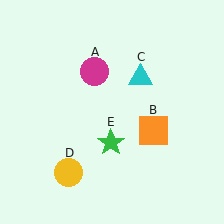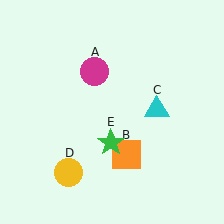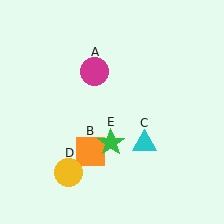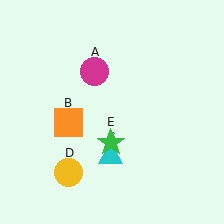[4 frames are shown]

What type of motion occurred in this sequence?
The orange square (object B), cyan triangle (object C) rotated clockwise around the center of the scene.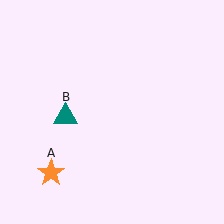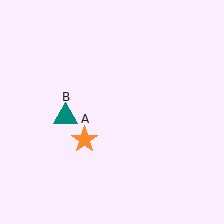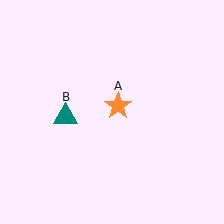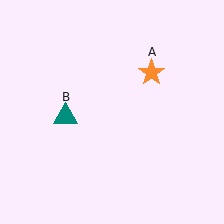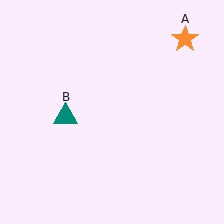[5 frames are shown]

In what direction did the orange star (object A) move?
The orange star (object A) moved up and to the right.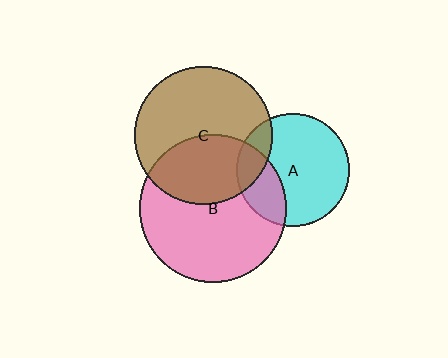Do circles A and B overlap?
Yes.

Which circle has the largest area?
Circle B (pink).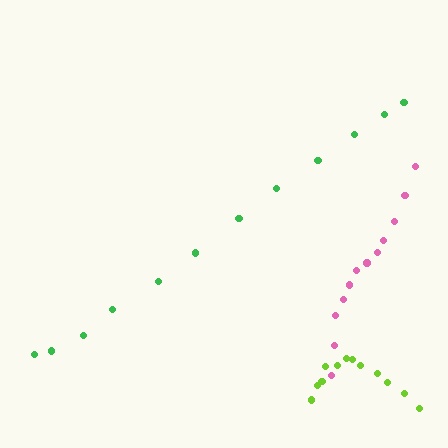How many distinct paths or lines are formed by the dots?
There are 3 distinct paths.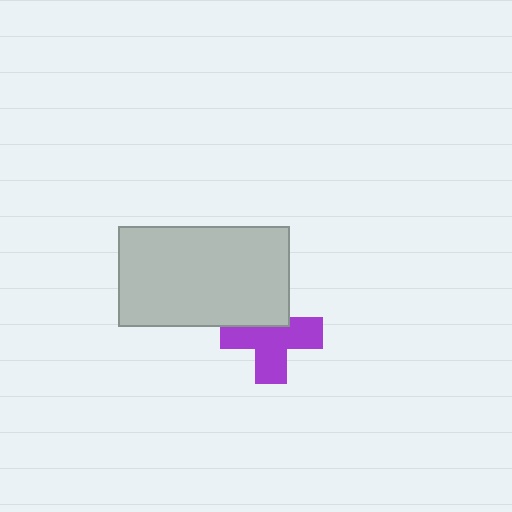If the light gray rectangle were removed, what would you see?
You would see the complete purple cross.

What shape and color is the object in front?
The object in front is a light gray rectangle.